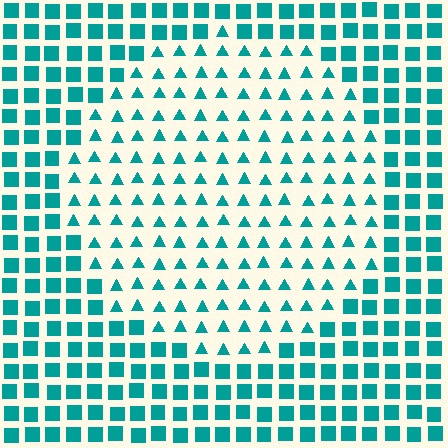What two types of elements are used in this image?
The image uses triangles inside the circle region and squares outside it.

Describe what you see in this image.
The image is filled with small teal elements arranged in a uniform grid. A circle-shaped region contains triangles, while the surrounding area contains squares. The boundary is defined purely by the change in element shape.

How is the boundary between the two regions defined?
The boundary is defined by a change in element shape: triangles inside vs. squares outside. All elements share the same color and spacing.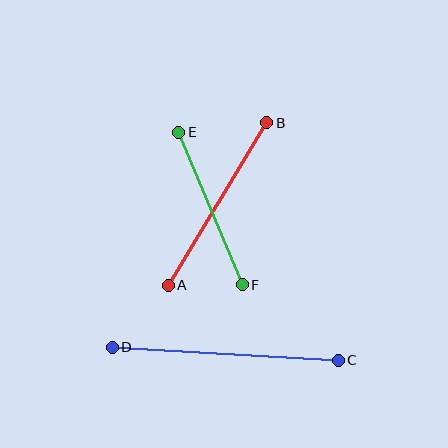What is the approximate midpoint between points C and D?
The midpoint is at approximately (225, 354) pixels.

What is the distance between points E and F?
The distance is approximately 165 pixels.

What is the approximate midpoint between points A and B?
The midpoint is at approximately (218, 204) pixels.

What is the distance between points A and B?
The distance is approximately 190 pixels.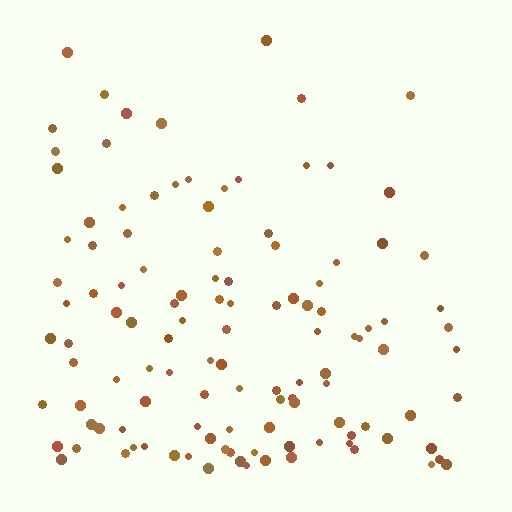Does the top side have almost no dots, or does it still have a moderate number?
Still a moderate number, just noticeably fewer than the bottom.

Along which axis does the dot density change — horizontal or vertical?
Vertical.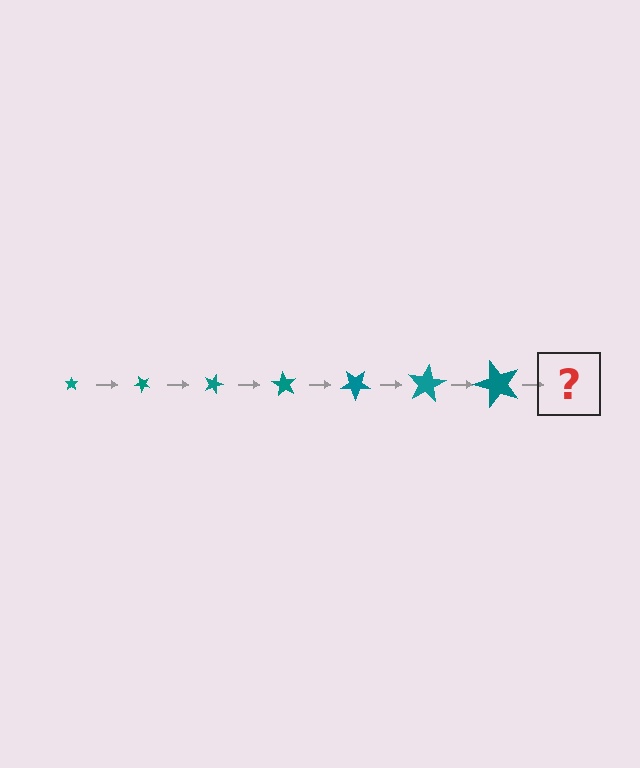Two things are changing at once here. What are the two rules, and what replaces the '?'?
The two rules are that the star grows larger each step and it rotates 45 degrees each step. The '?' should be a star, larger than the previous one and rotated 315 degrees from the start.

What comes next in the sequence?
The next element should be a star, larger than the previous one and rotated 315 degrees from the start.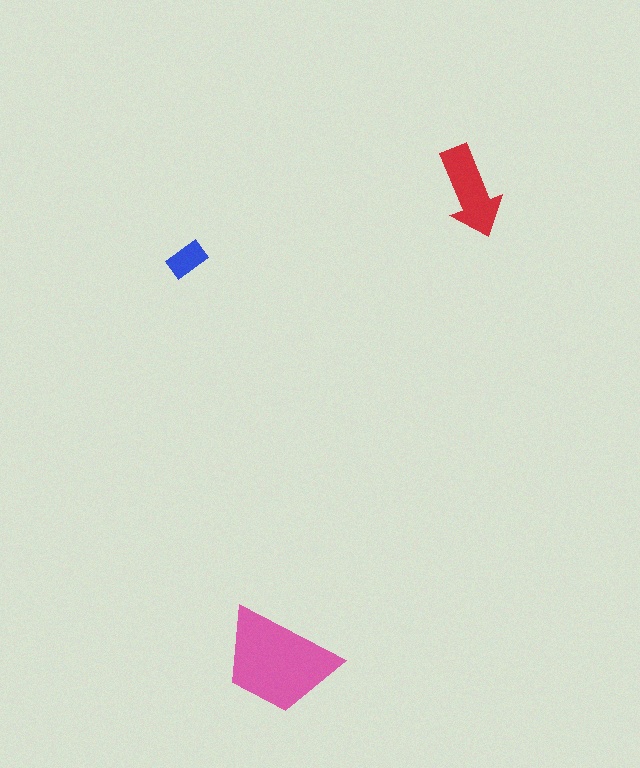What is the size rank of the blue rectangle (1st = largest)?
3rd.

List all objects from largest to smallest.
The pink trapezoid, the red arrow, the blue rectangle.